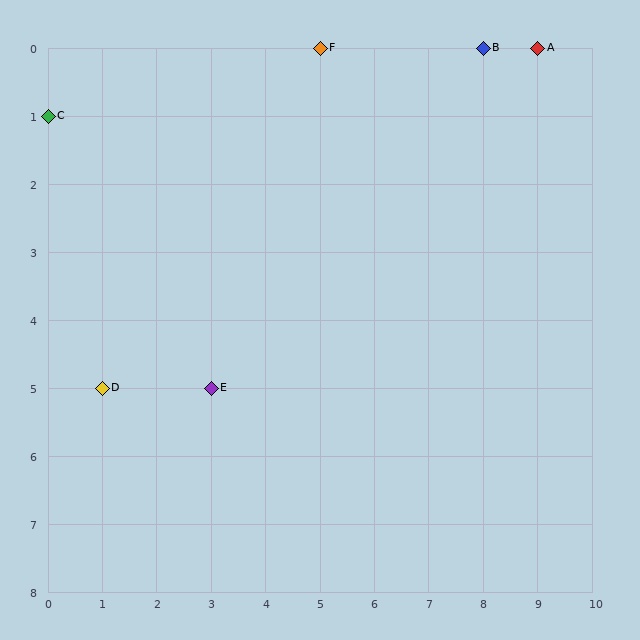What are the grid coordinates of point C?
Point C is at grid coordinates (0, 1).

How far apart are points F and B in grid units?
Points F and B are 3 columns apart.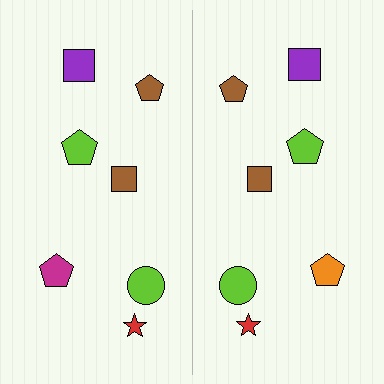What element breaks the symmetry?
The orange pentagon on the right side breaks the symmetry — its mirror counterpart is magenta.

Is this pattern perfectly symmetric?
No, the pattern is not perfectly symmetric. The orange pentagon on the right side breaks the symmetry — its mirror counterpart is magenta.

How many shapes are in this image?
There are 14 shapes in this image.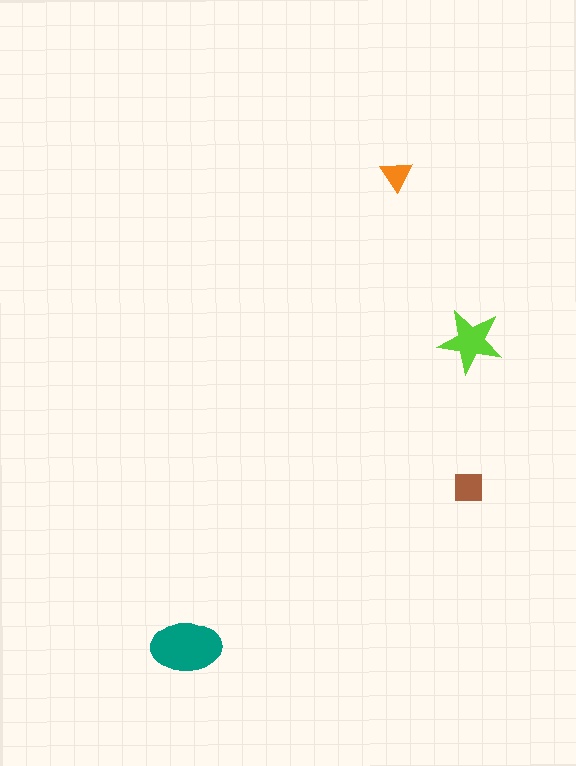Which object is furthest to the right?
The lime star is rightmost.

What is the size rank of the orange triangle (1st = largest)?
4th.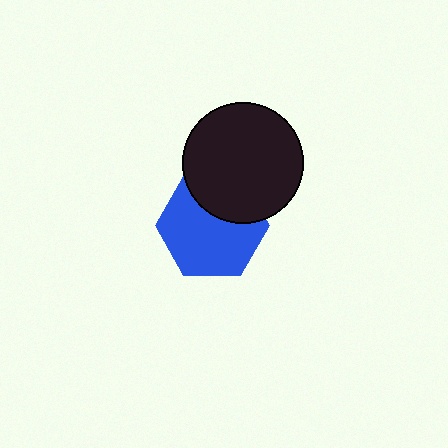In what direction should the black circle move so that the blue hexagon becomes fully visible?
The black circle should move up. That is the shortest direction to clear the overlap and leave the blue hexagon fully visible.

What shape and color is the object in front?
The object in front is a black circle.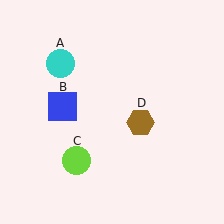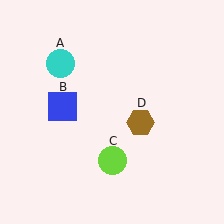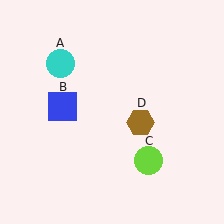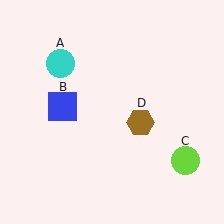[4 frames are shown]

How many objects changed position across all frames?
1 object changed position: lime circle (object C).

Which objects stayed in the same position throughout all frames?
Cyan circle (object A) and blue square (object B) and brown hexagon (object D) remained stationary.